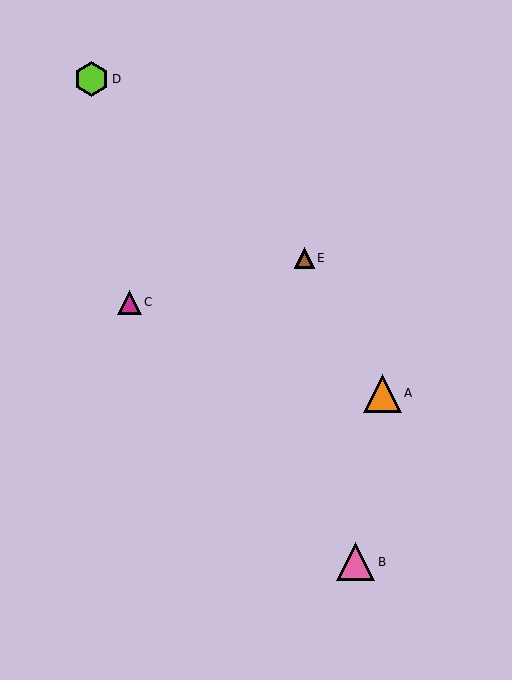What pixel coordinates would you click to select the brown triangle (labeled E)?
Click at (304, 258) to select the brown triangle E.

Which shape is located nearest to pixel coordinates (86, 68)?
The lime hexagon (labeled D) at (92, 79) is nearest to that location.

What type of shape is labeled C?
Shape C is a magenta triangle.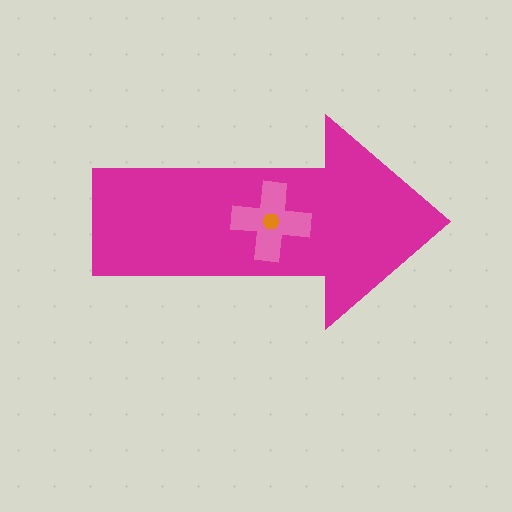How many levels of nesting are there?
3.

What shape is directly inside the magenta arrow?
The pink cross.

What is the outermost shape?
The magenta arrow.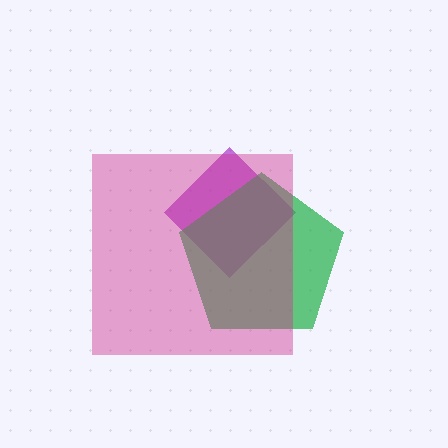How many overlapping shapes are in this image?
There are 3 overlapping shapes in the image.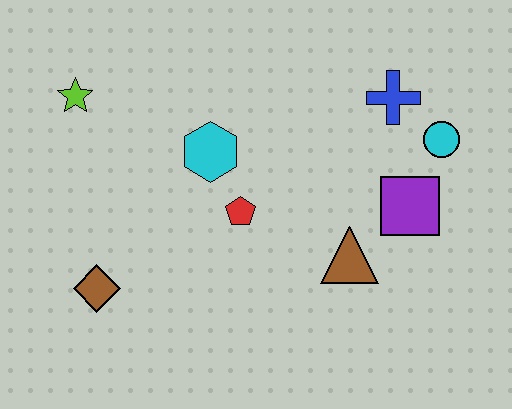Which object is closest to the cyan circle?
The blue cross is closest to the cyan circle.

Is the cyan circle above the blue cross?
No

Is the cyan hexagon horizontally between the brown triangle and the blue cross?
No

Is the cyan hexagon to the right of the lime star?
Yes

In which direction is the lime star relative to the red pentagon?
The lime star is to the left of the red pentagon.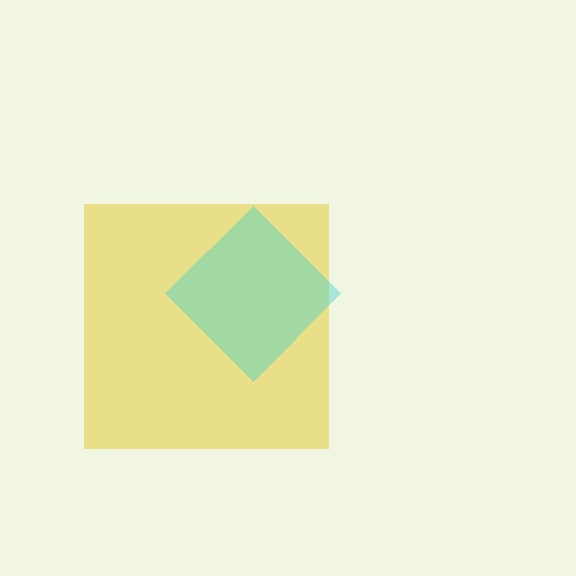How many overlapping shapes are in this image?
There are 2 overlapping shapes in the image.